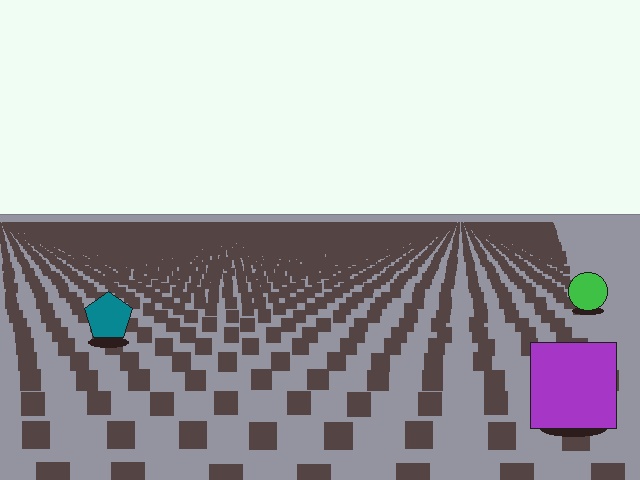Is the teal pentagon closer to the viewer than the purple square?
No. The purple square is closer — you can tell from the texture gradient: the ground texture is coarser near it.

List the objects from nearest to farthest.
From nearest to farthest: the purple square, the teal pentagon, the green circle.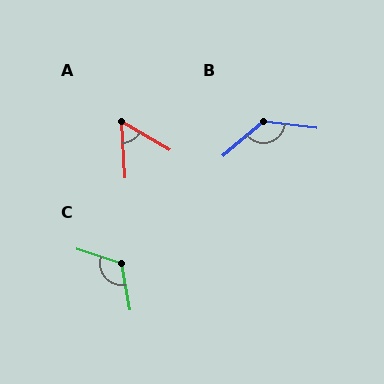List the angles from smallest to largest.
A (56°), C (119°), B (133°).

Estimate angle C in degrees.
Approximately 119 degrees.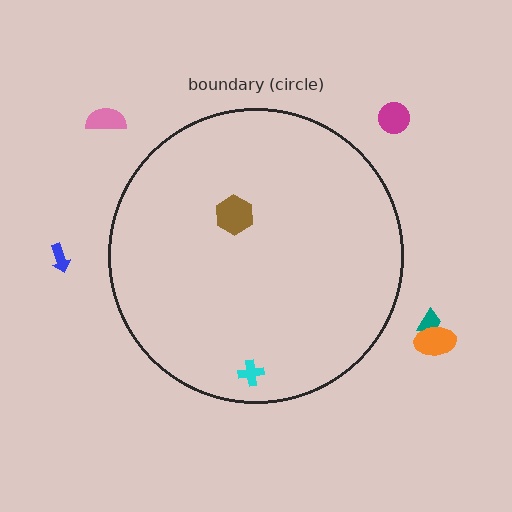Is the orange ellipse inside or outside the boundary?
Outside.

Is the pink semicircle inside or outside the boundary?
Outside.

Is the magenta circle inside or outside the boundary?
Outside.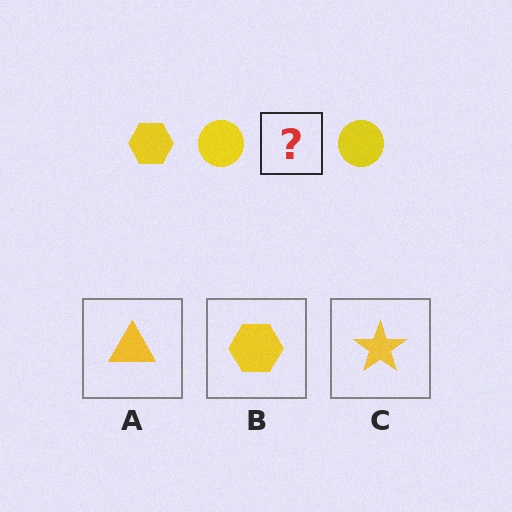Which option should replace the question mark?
Option B.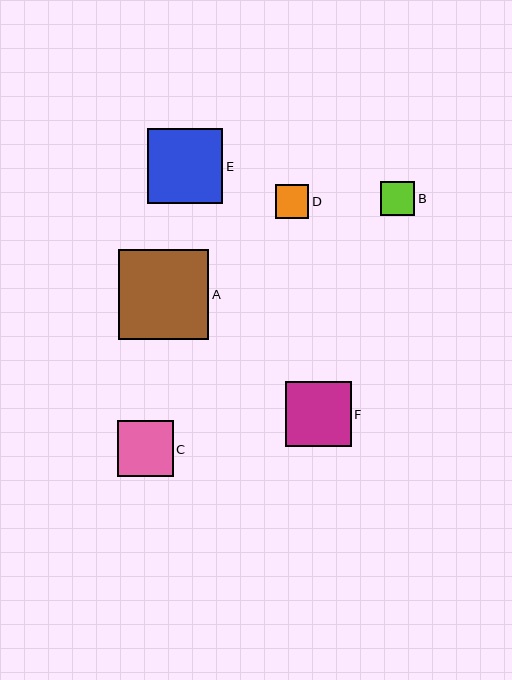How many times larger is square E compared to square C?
Square E is approximately 1.4 times the size of square C.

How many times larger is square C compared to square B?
Square C is approximately 1.6 times the size of square B.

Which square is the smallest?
Square D is the smallest with a size of approximately 33 pixels.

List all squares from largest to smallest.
From largest to smallest: A, E, F, C, B, D.